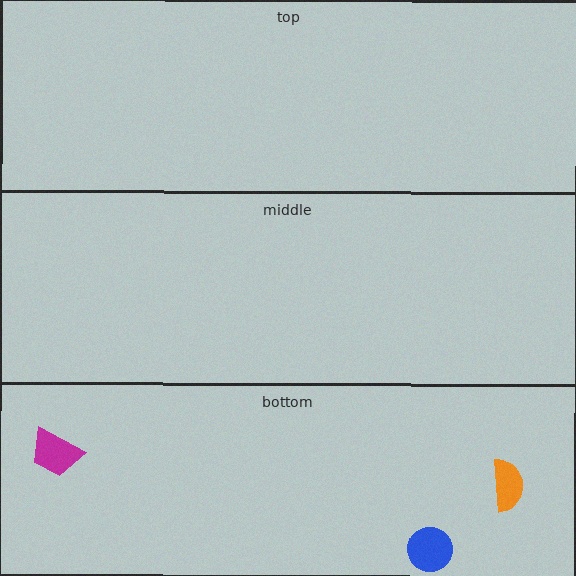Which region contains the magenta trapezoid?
The bottom region.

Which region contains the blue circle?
The bottom region.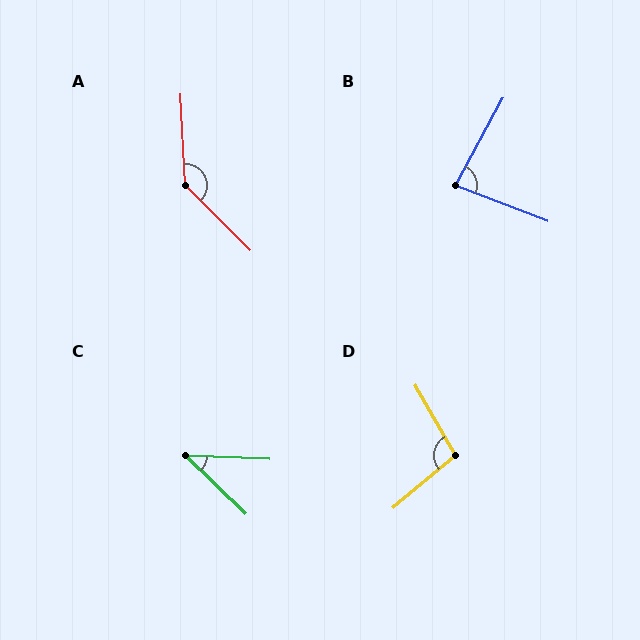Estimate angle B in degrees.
Approximately 83 degrees.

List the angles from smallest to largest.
C (41°), B (83°), D (100°), A (138°).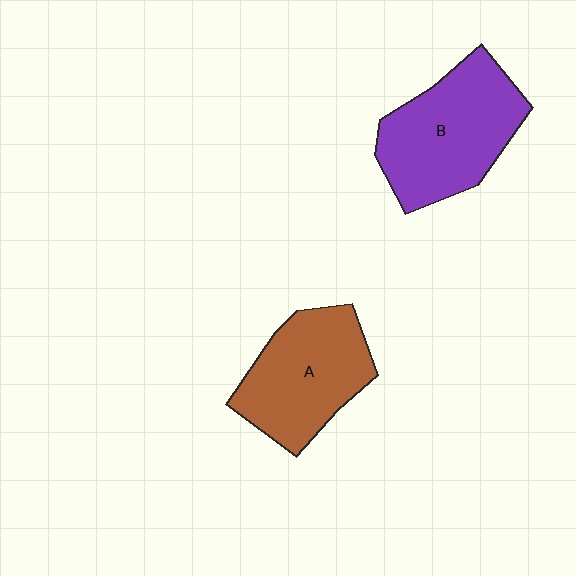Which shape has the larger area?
Shape B (purple).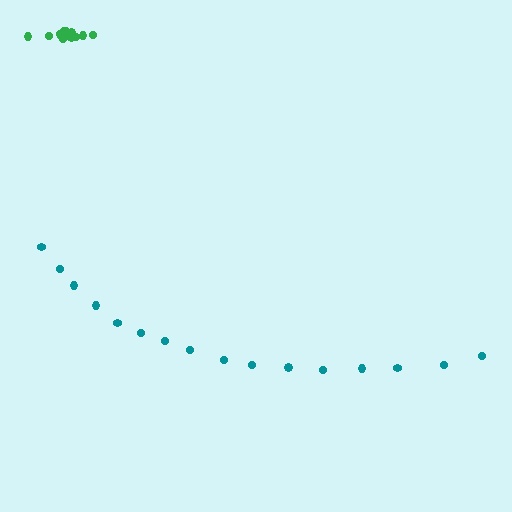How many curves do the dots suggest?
There are 2 distinct paths.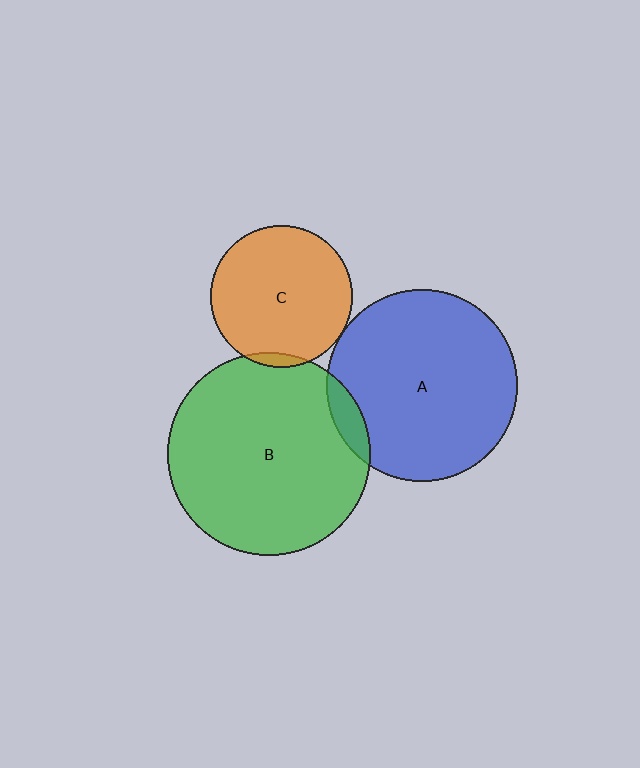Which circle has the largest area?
Circle B (green).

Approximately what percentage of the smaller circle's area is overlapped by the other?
Approximately 5%.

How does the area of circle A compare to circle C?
Approximately 1.8 times.